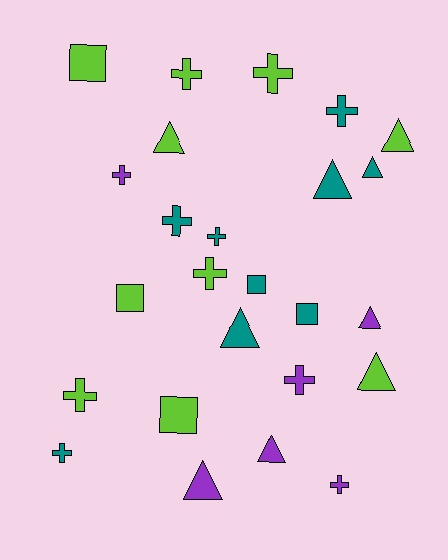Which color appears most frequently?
Lime, with 10 objects.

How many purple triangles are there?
There are 3 purple triangles.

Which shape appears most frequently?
Cross, with 11 objects.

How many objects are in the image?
There are 25 objects.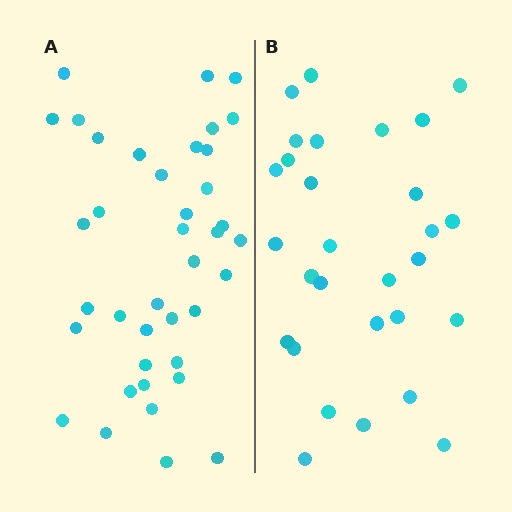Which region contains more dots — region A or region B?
Region A (the left region) has more dots.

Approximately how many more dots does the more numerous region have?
Region A has roughly 10 or so more dots than region B.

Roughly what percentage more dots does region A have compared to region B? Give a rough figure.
About 35% more.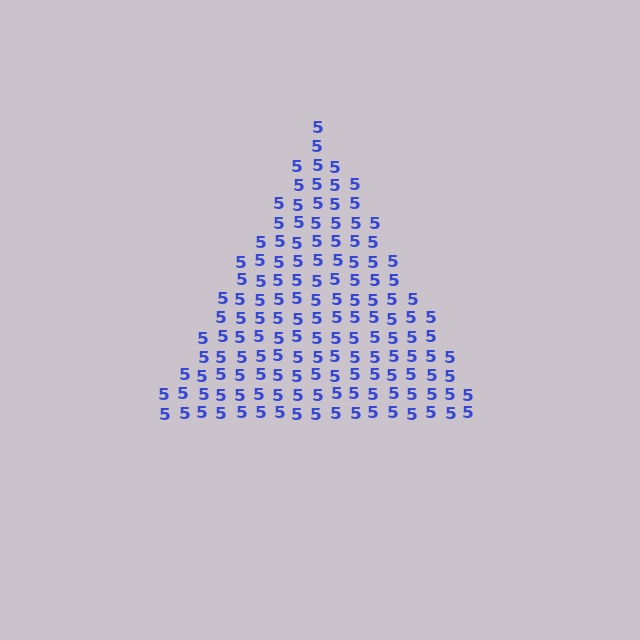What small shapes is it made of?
It is made of small digit 5's.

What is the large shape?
The large shape is a triangle.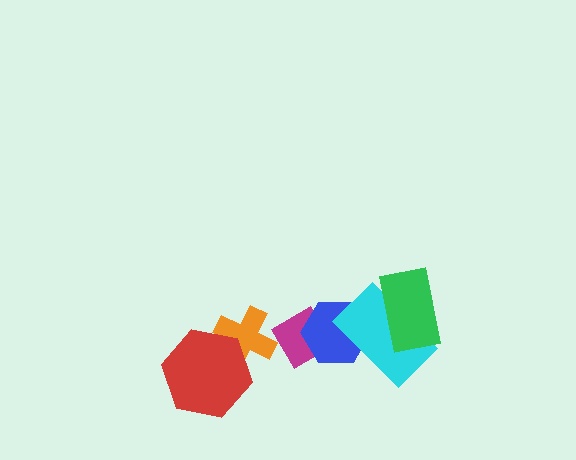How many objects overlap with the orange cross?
1 object overlaps with the orange cross.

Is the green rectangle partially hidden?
No, no other shape covers it.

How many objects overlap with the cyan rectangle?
2 objects overlap with the cyan rectangle.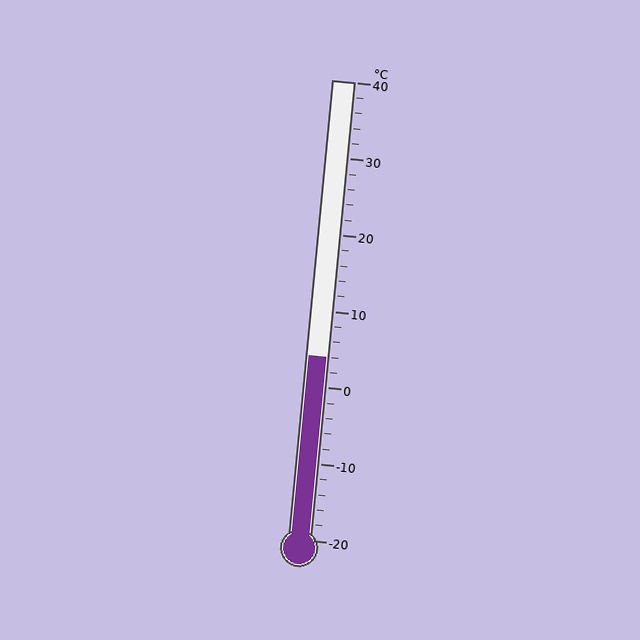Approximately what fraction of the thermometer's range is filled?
The thermometer is filled to approximately 40% of its range.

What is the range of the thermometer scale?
The thermometer scale ranges from -20°C to 40°C.